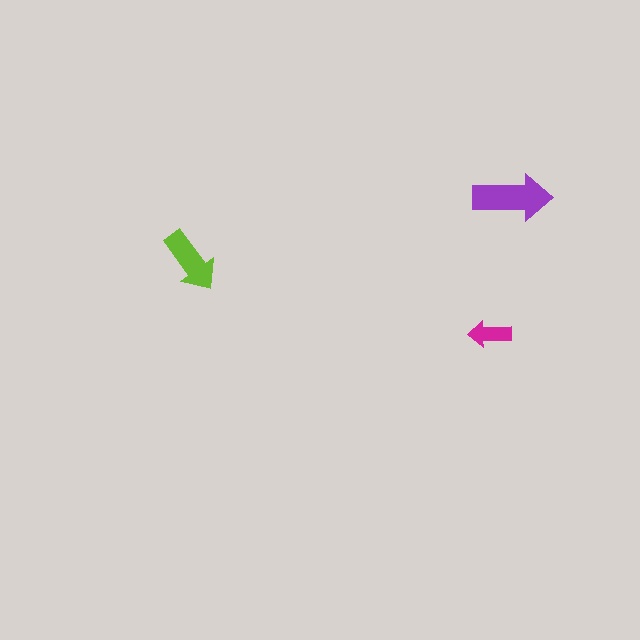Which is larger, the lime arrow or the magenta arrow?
The lime one.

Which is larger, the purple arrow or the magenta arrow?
The purple one.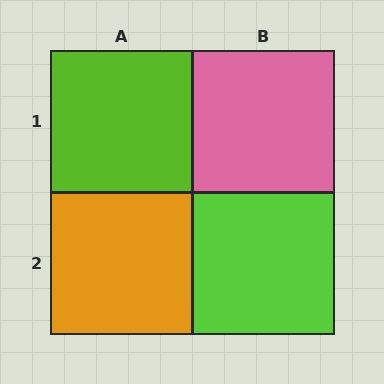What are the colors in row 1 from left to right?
Lime, pink.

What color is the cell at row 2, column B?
Lime.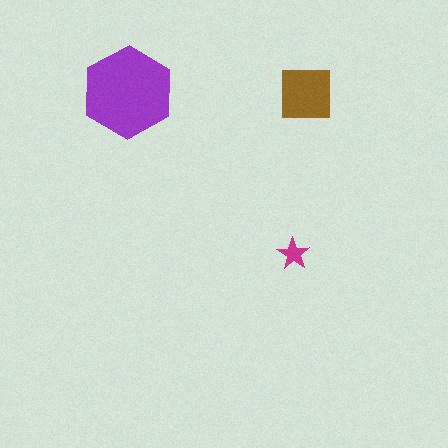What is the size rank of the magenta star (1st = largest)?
3rd.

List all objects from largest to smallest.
The purple hexagon, the brown square, the magenta star.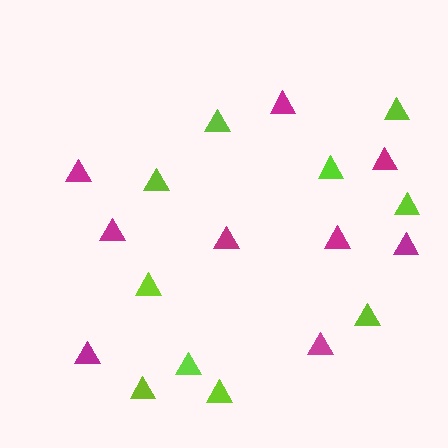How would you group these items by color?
There are 2 groups: one group of magenta triangles (9) and one group of lime triangles (10).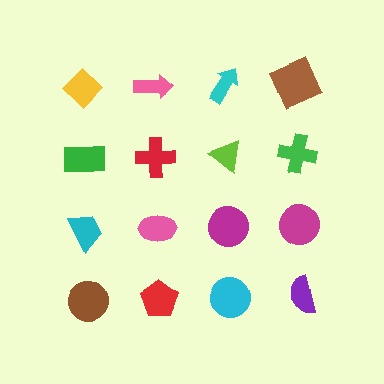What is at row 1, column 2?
A pink arrow.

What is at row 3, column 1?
A cyan trapezoid.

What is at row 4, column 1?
A brown circle.